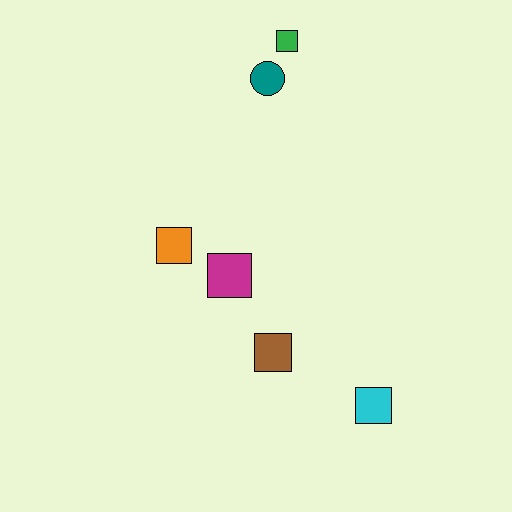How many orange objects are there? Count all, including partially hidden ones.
There is 1 orange object.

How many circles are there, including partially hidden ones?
There is 1 circle.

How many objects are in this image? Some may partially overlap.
There are 6 objects.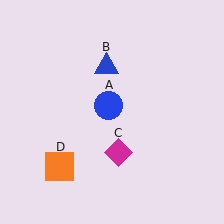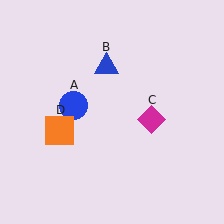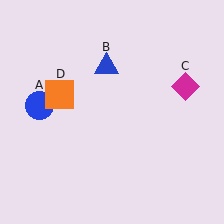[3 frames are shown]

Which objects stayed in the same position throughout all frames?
Blue triangle (object B) remained stationary.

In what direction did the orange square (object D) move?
The orange square (object D) moved up.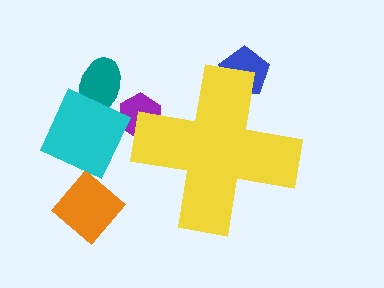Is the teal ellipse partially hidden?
No, the teal ellipse is fully visible.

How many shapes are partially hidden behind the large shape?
2 shapes are partially hidden.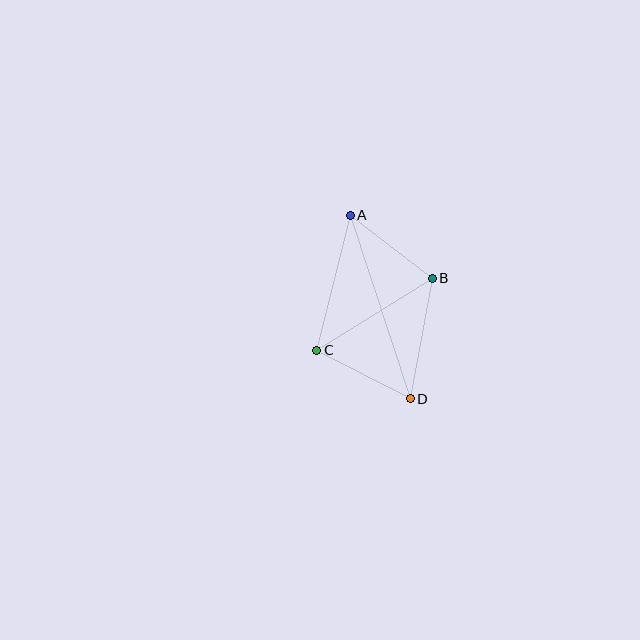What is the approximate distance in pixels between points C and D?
The distance between C and D is approximately 105 pixels.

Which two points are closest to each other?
Points A and B are closest to each other.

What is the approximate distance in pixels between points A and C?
The distance between A and C is approximately 139 pixels.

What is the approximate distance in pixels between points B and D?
The distance between B and D is approximately 123 pixels.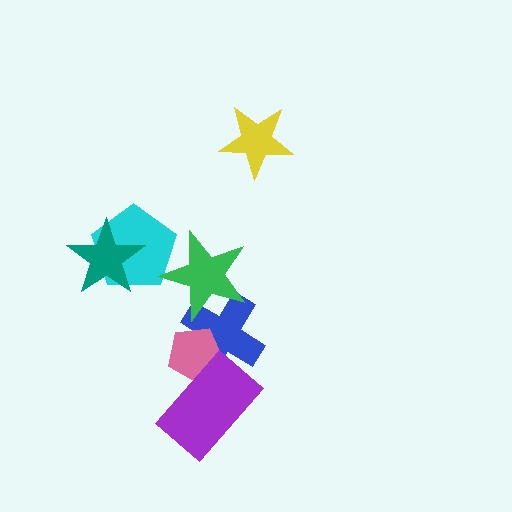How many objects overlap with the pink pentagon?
2 objects overlap with the pink pentagon.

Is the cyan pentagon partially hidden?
Yes, it is partially covered by another shape.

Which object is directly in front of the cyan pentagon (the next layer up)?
The teal star is directly in front of the cyan pentagon.